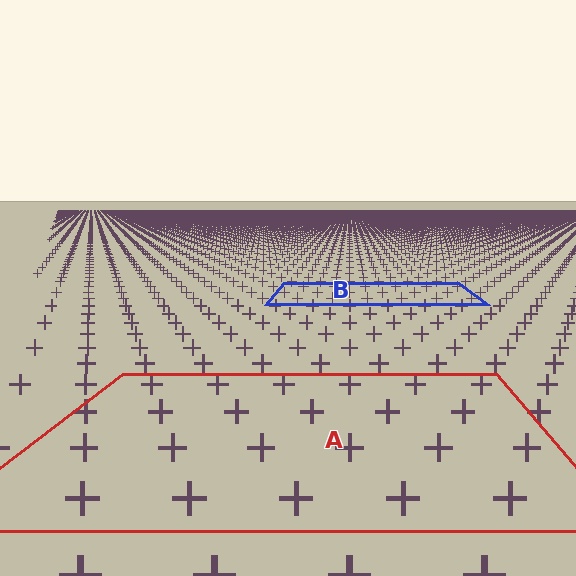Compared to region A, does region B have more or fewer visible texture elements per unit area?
Region B has more texture elements per unit area — they are packed more densely because it is farther away.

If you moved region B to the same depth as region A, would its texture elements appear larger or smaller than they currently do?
They would appear larger. At a closer depth, the same texture elements are projected at a bigger on-screen size.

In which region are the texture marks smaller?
The texture marks are smaller in region B, because it is farther away.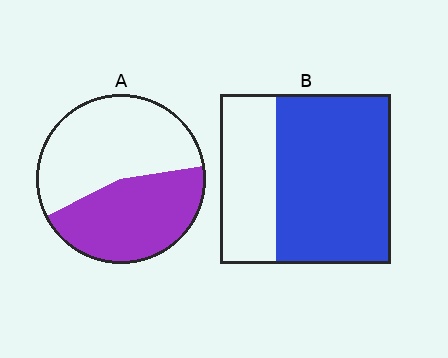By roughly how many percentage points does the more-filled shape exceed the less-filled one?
By roughly 20 percentage points (B over A).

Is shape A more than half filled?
No.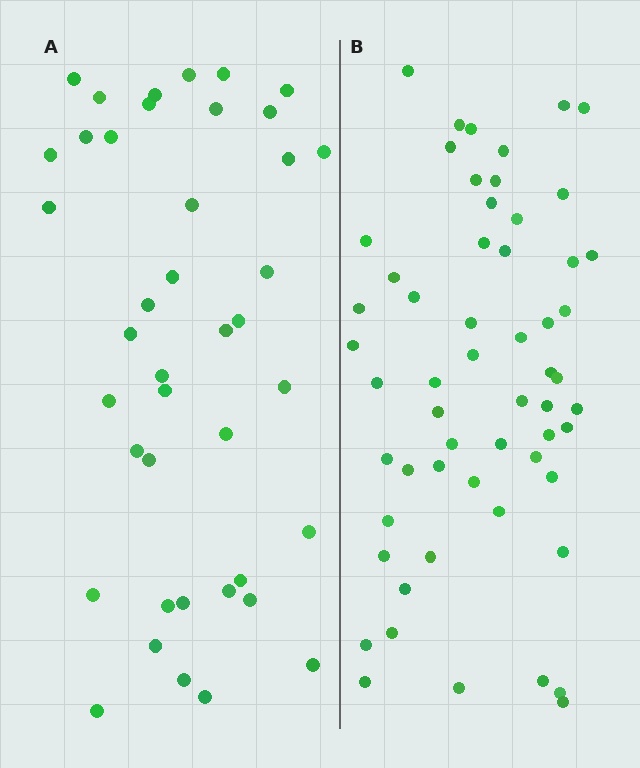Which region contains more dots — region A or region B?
Region B (the right region) has more dots.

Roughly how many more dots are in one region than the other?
Region B has approximately 15 more dots than region A.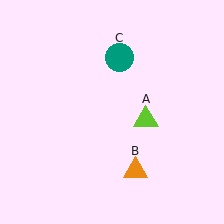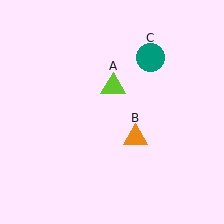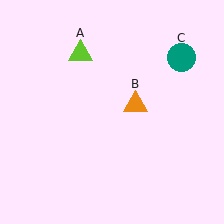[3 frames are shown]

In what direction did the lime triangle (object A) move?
The lime triangle (object A) moved up and to the left.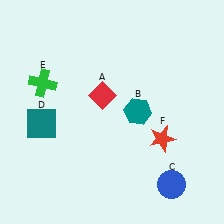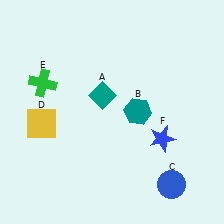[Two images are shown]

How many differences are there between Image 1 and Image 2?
There are 3 differences between the two images.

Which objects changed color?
A changed from red to teal. D changed from teal to yellow. F changed from red to blue.